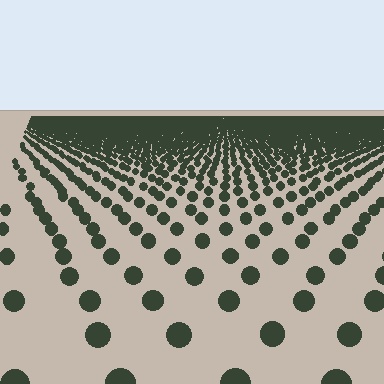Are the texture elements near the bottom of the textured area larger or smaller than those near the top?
Larger. Near the bottom, elements are closer to the viewer and appear at a bigger on-screen size.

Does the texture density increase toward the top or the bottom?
Density increases toward the top.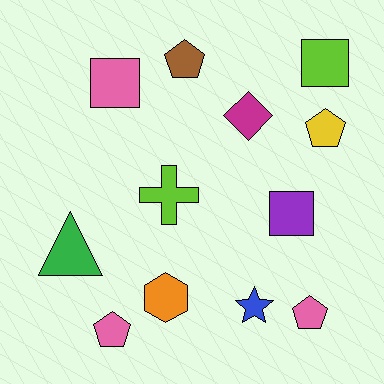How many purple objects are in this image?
There is 1 purple object.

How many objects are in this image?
There are 12 objects.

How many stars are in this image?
There is 1 star.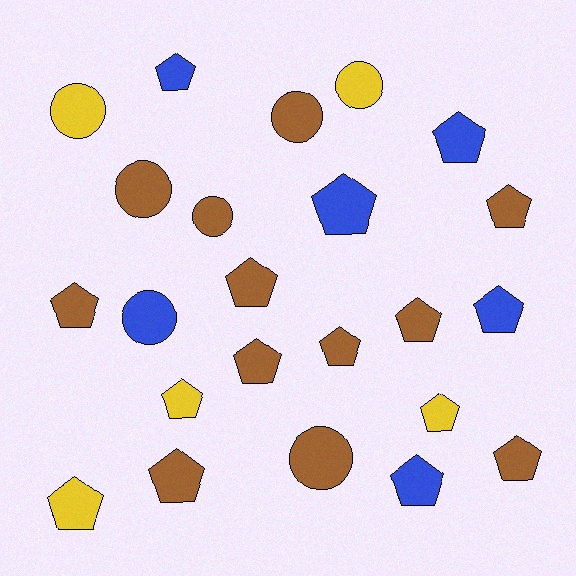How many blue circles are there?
There is 1 blue circle.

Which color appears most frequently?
Brown, with 12 objects.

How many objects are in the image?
There are 23 objects.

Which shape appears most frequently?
Pentagon, with 16 objects.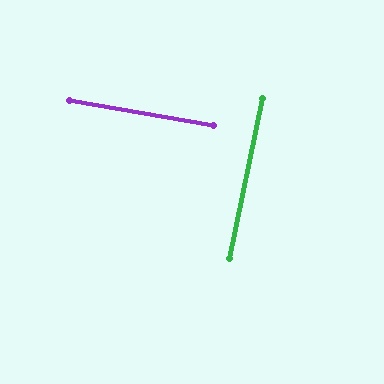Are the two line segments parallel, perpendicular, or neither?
Perpendicular — they meet at approximately 88°.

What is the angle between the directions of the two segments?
Approximately 88 degrees.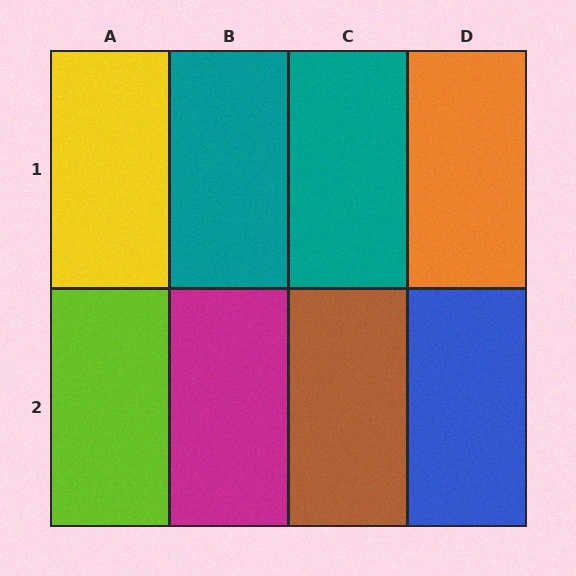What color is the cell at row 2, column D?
Blue.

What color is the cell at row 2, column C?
Brown.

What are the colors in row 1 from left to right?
Yellow, teal, teal, orange.